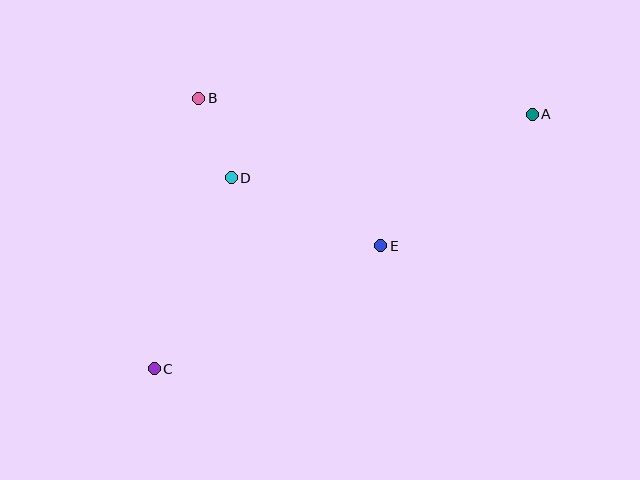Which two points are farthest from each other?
Points A and C are farthest from each other.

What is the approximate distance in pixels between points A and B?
The distance between A and B is approximately 334 pixels.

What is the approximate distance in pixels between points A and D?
The distance between A and D is approximately 308 pixels.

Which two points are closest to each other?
Points B and D are closest to each other.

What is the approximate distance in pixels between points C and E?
The distance between C and E is approximately 258 pixels.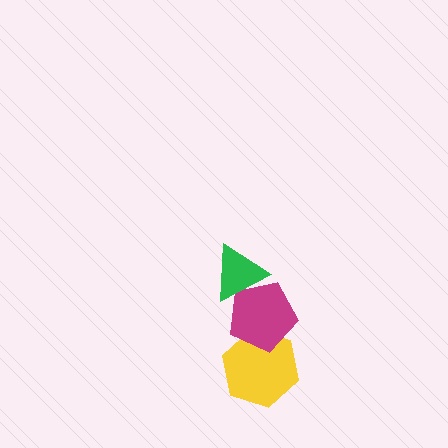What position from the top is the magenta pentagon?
The magenta pentagon is 2nd from the top.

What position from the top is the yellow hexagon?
The yellow hexagon is 3rd from the top.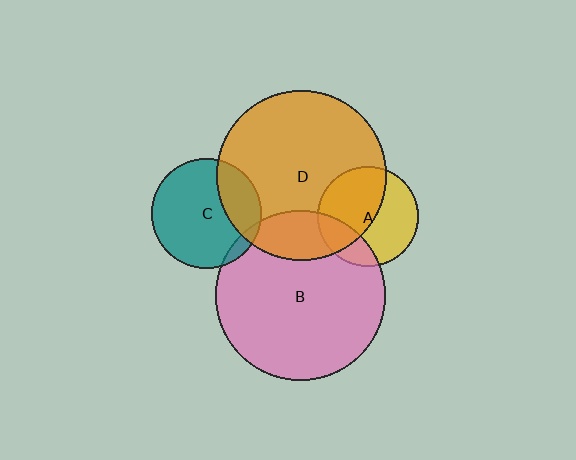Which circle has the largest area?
Circle D (orange).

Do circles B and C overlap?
Yes.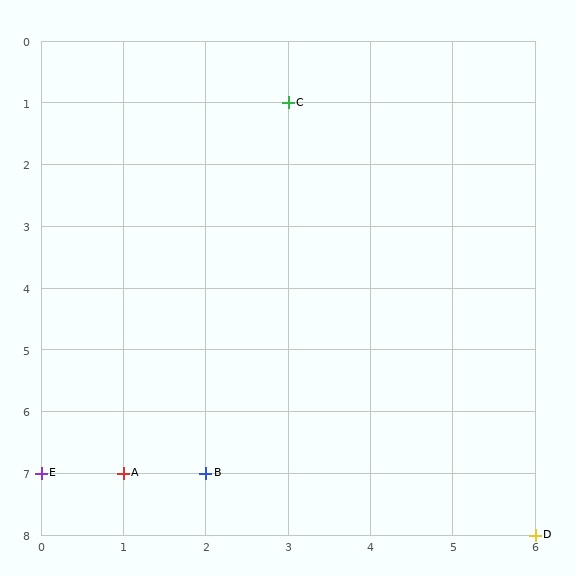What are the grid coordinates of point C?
Point C is at grid coordinates (3, 1).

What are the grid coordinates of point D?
Point D is at grid coordinates (6, 8).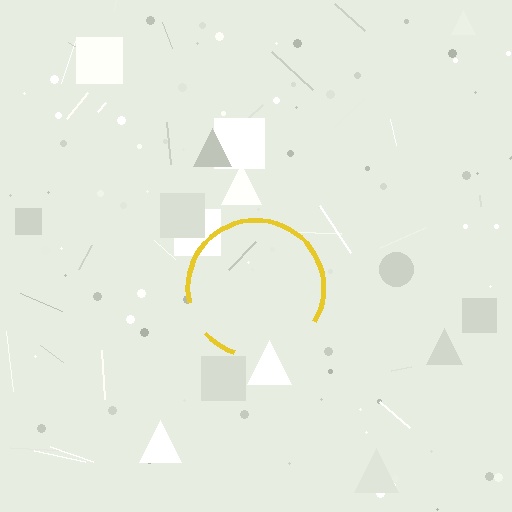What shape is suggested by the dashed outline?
The dashed outline suggests a circle.